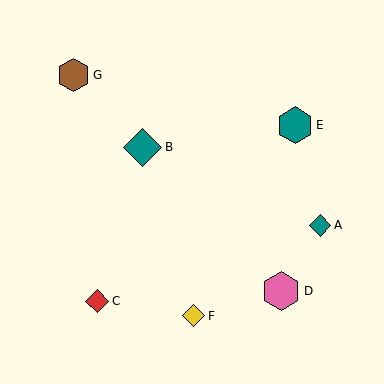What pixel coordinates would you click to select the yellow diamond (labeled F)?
Click at (194, 316) to select the yellow diamond F.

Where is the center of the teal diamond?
The center of the teal diamond is at (320, 225).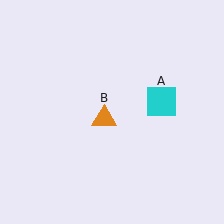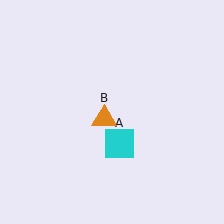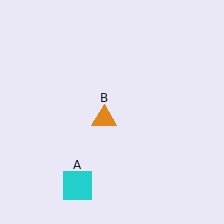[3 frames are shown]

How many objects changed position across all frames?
1 object changed position: cyan square (object A).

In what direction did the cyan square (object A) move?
The cyan square (object A) moved down and to the left.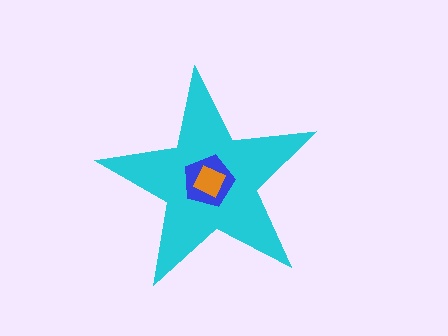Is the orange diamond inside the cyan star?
Yes.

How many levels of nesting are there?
3.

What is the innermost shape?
The orange diamond.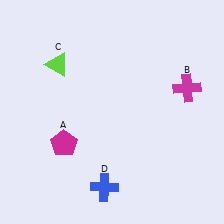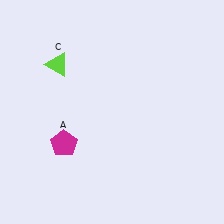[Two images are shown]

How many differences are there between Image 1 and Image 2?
There are 2 differences between the two images.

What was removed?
The blue cross (D), the magenta cross (B) were removed in Image 2.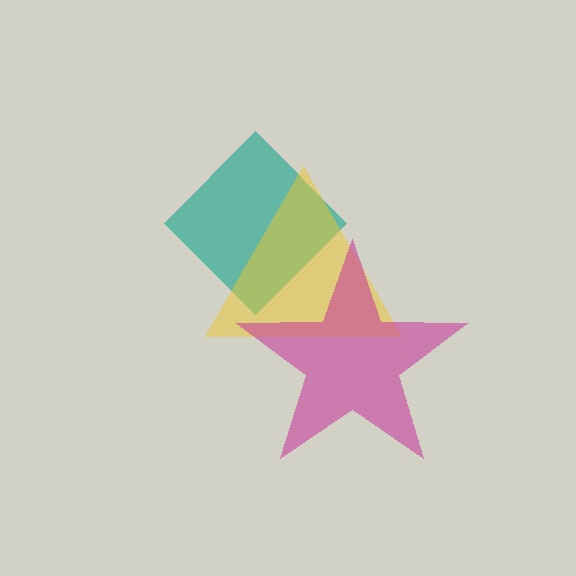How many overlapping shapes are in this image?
There are 3 overlapping shapes in the image.